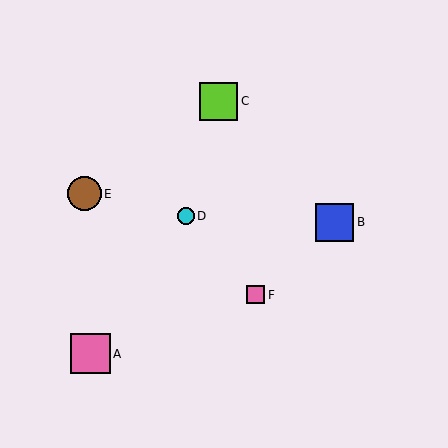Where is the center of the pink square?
The center of the pink square is at (256, 295).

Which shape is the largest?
The pink square (labeled A) is the largest.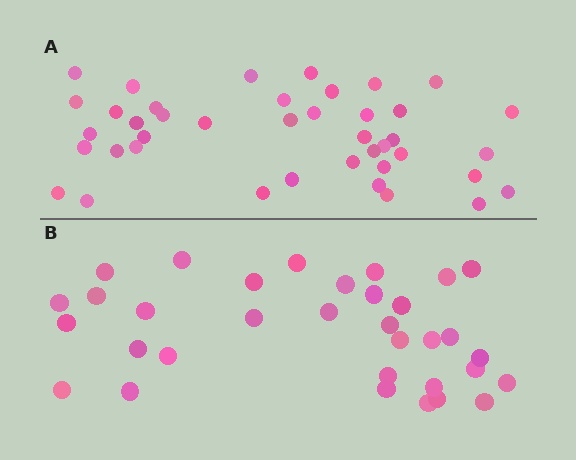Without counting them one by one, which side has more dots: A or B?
Region A (the top region) has more dots.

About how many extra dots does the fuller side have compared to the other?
Region A has roughly 8 or so more dots than region B.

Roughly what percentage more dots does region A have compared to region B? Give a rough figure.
About 25% more.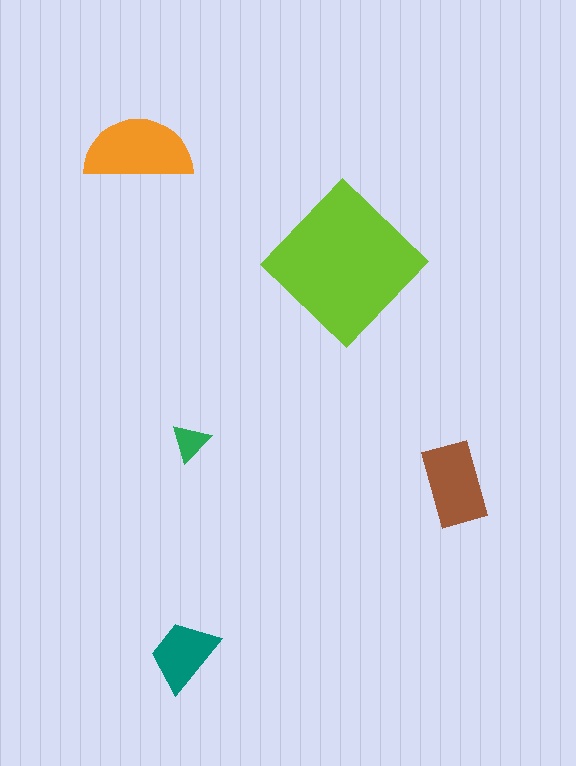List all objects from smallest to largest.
The green triangle, the teal trapezoid, the brown rectangle, the orange semicircle, the lime diamond.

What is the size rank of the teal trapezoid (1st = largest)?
4th.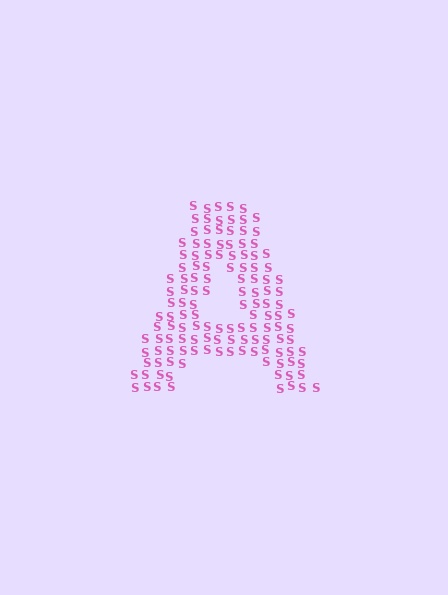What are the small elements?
The small elements are letter S's.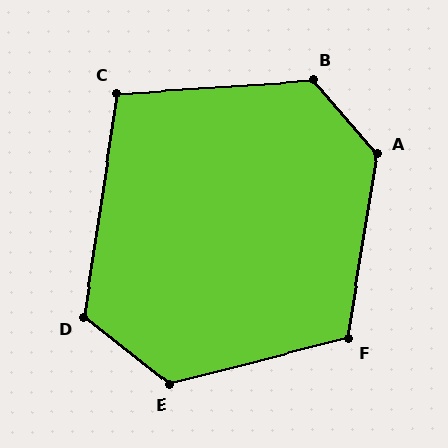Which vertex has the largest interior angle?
A, at approximately 130 degrees.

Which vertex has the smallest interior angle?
C, at approximately 102 degrees.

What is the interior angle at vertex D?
Approximately 119 degrees (obtuse).